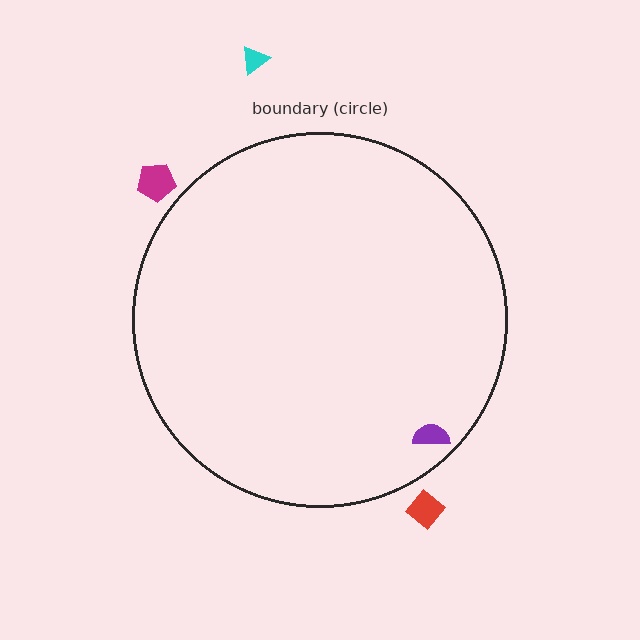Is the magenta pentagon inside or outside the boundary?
Outside.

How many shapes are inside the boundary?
1 inside, 3 outside.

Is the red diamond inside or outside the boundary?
Outside.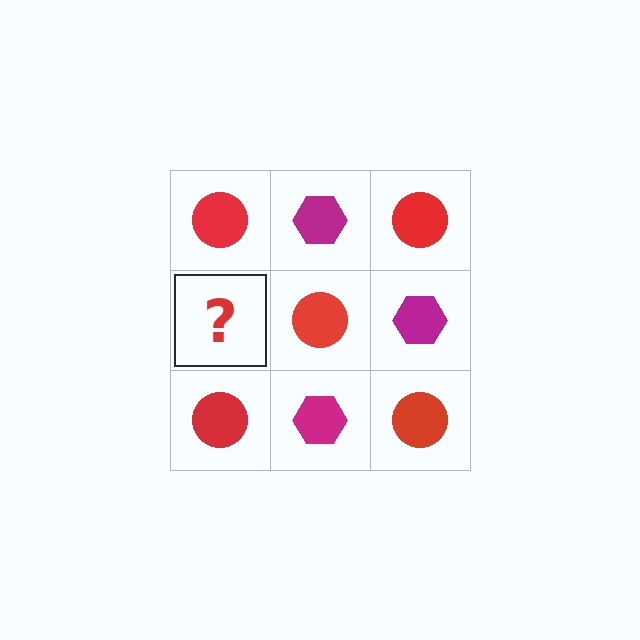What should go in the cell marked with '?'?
The missing cell should contain a magenta hexagon.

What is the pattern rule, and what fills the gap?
The rule is that it alternates red circle and magenta hexagon in a checkerboard pattern. The gap should be filled with a magenta hexagon.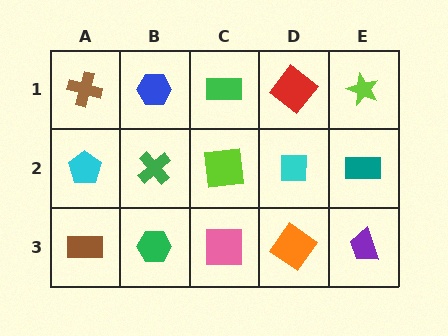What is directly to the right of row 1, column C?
A red diamond.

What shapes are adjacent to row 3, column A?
A cyan pentagon (row 2, column A), a green hexagon (row 3, column B).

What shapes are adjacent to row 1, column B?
A green cross (row 2, column B), a brown cross (row 1, column A), a green rectangle (row 1, column C).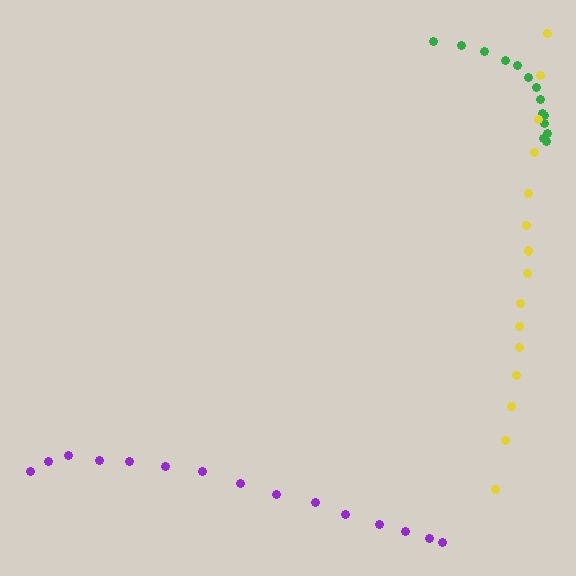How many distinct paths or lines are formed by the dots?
There are 3 distinct paths.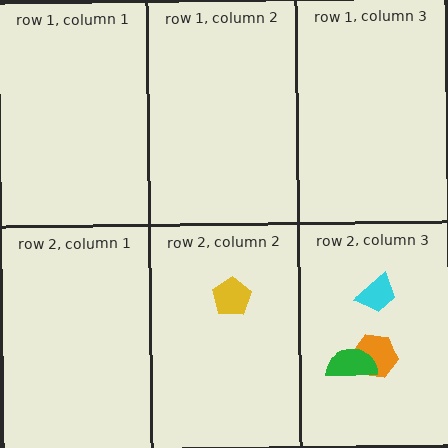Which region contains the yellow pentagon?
The row 2, column 2 region.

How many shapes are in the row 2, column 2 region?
1.